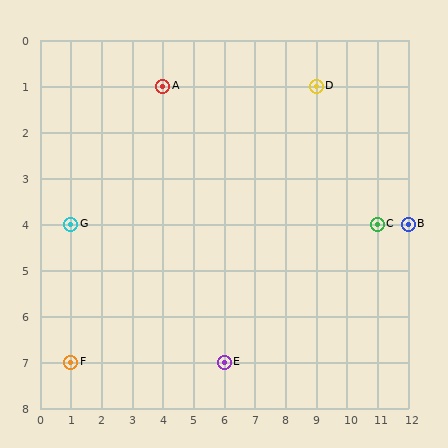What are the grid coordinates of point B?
Point B is at grid coordinates (12, 4).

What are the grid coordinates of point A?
Point A is at grid coordinates (4, 1).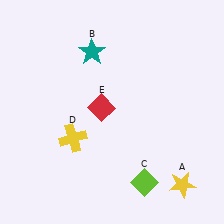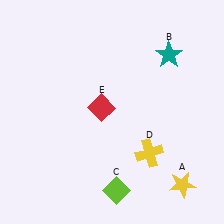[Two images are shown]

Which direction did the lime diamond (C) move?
The lime diamond (C) moved left.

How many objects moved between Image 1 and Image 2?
3 objects moved between the two images.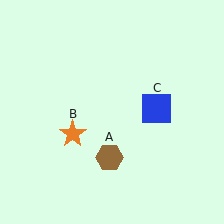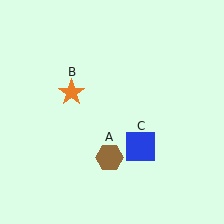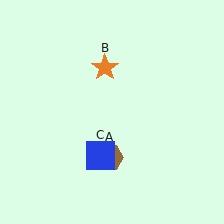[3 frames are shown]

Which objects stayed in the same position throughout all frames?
Brown hexagon (object A) remained stationary.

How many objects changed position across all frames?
2 objects changed position: orange star (object B), blue square (object C).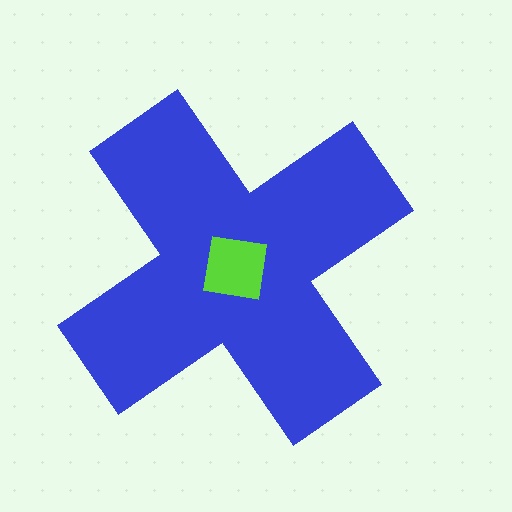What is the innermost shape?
The lime square.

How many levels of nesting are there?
2.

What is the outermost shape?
The blue cross.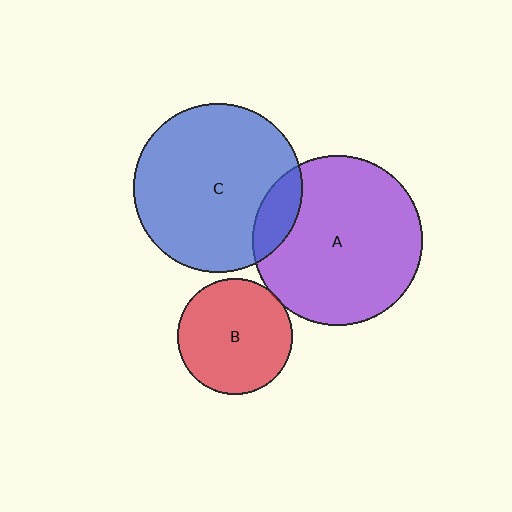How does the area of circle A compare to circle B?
Approximately 2.2 times.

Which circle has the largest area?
Circle A (purple).